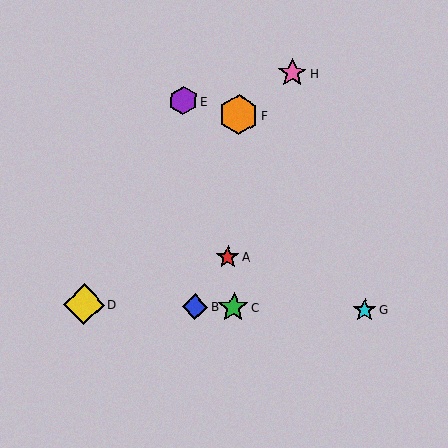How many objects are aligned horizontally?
4 objects (B, C, D, G) are aligned horizontally.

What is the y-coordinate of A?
Object A is at y≈257.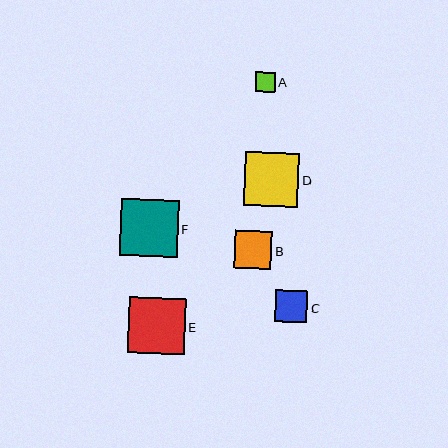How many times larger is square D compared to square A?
Square D is approximately 2.7 times the size of square A.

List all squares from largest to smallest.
From largest to smallest: F, E, D, B, C, A.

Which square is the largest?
Square F is the largest with a size of approximately 57 pixels.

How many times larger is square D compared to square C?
Square D is approximately 1.7 times the size of square C.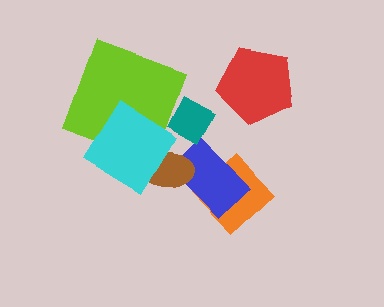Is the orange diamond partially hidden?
Yes, it is partially covered by another shape.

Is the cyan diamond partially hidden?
No, no other shape covers it.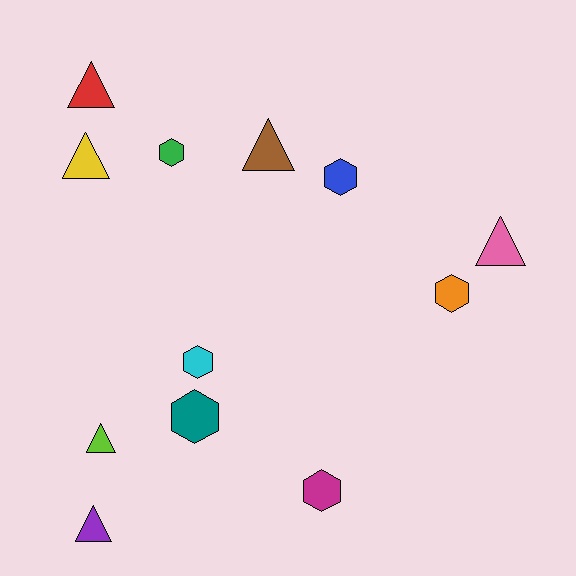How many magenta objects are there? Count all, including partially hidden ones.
There is 1 magenta object.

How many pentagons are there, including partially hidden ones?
There are no pentagons.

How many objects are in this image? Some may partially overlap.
There are 12 objects.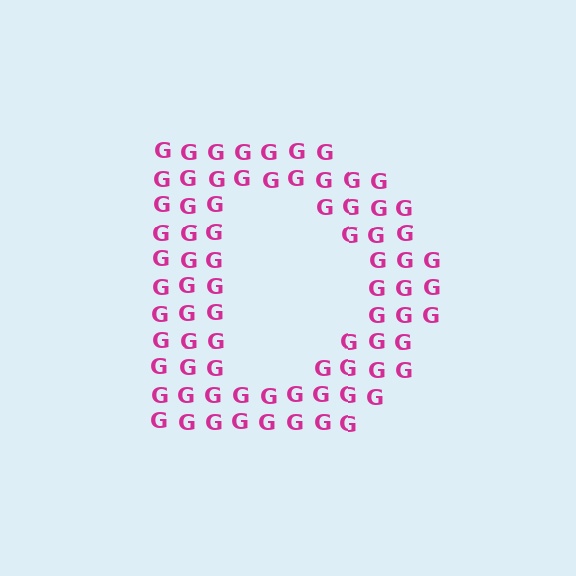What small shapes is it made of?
It is made of small letter G's.